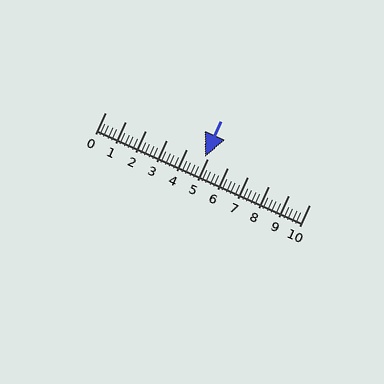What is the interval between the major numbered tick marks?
The major tick marks are spaced 1 units apart.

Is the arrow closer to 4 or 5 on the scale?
The arrow is closer to 5.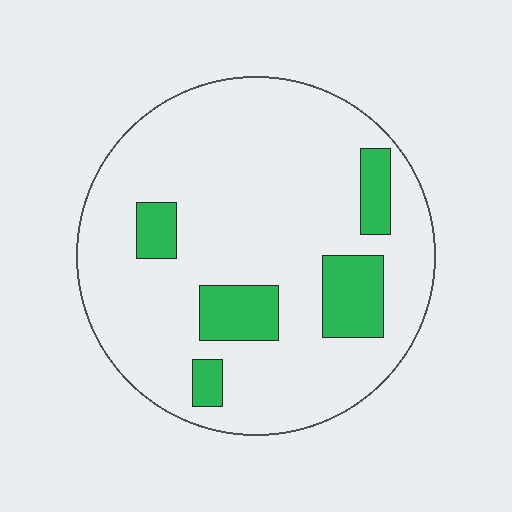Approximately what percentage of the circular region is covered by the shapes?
Approximately 15%.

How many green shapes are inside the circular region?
5.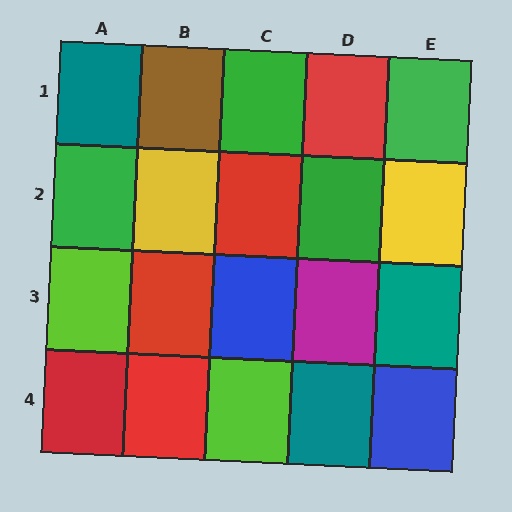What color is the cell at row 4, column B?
Red.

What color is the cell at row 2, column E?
Yellow.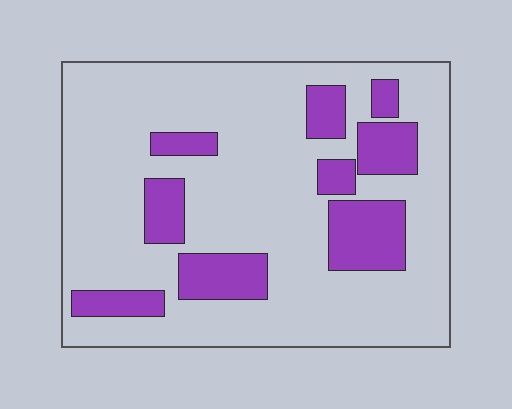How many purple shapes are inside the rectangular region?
9.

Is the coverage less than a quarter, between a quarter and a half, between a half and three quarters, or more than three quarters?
Less than a quarter.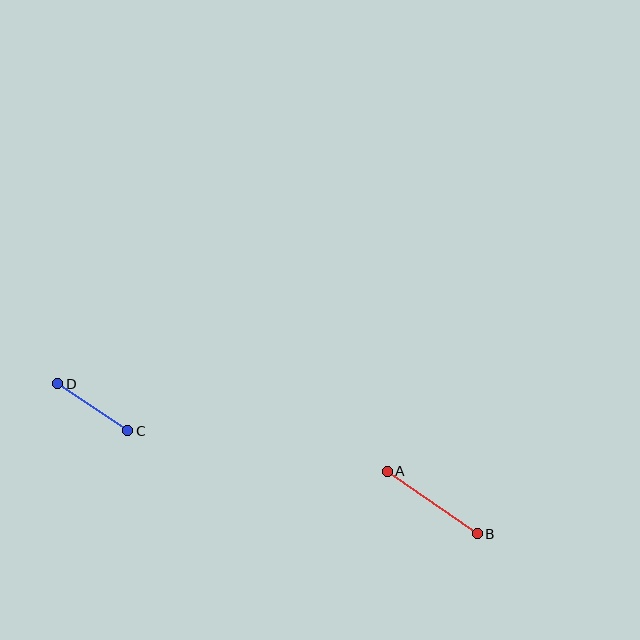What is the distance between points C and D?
The distance is approximately 84 pixels.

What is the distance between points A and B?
The distance is approximately 109 pixels.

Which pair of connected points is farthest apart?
Points A and B are farthest apart.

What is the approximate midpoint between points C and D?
The midpoint is at approximately (93, 407) pixels.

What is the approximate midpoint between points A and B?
The midpoint is at approximately (432, 503) pixels.